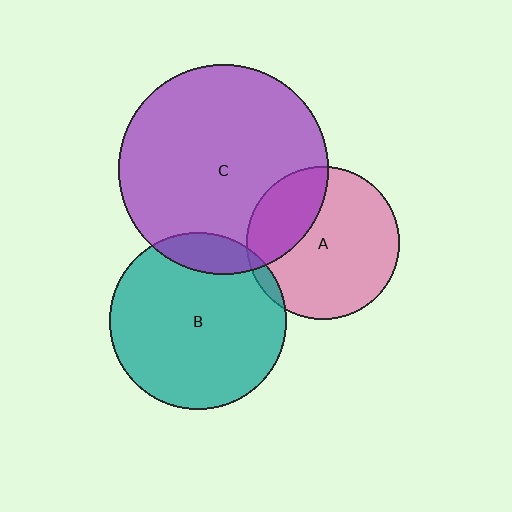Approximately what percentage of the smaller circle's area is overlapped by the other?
Approximately 5%.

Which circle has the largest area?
Circle C (purple).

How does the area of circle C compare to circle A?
Approximately 1.9 times.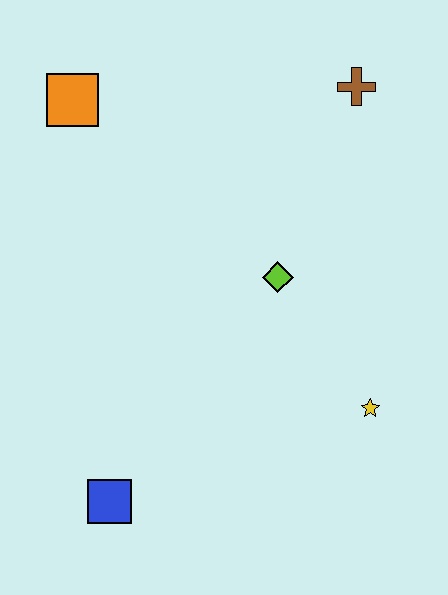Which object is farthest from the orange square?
The yellow star is farthest from the orange square.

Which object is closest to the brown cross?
The lime diamond is closest to the brown cross.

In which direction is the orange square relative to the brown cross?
The orange square is to the left of the brown cross.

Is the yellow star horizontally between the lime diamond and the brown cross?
No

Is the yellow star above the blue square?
Yes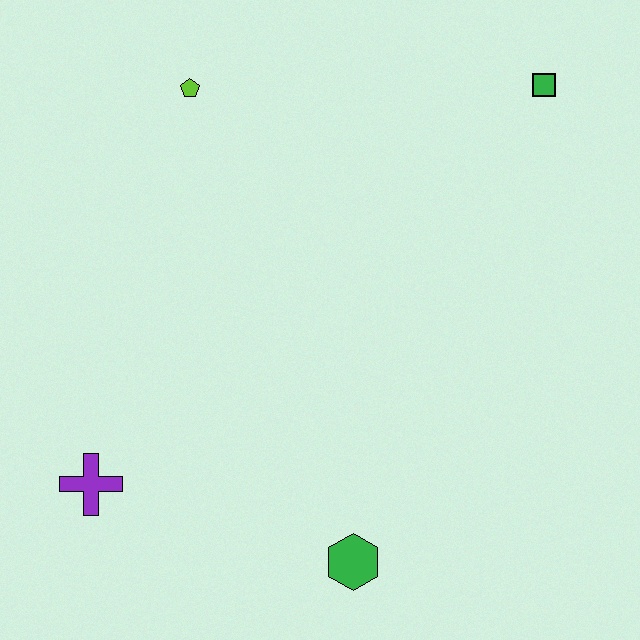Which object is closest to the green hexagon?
The purple cross is closest to the green hexagon.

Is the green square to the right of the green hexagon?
Yes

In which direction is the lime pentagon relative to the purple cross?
The lime pentagon is above the purple cross.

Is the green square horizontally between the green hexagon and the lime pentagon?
No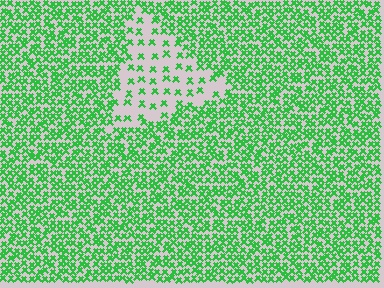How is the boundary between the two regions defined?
The boundary is defined by a change in element density (approximately 3.0x ratio). All elements are the same color, size, and shape.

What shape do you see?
I see a triangle.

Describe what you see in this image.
The image contains small green elements arranged at two different densities. A triangle-shaped region is visible where the elements are less densely packed than the surrounding area.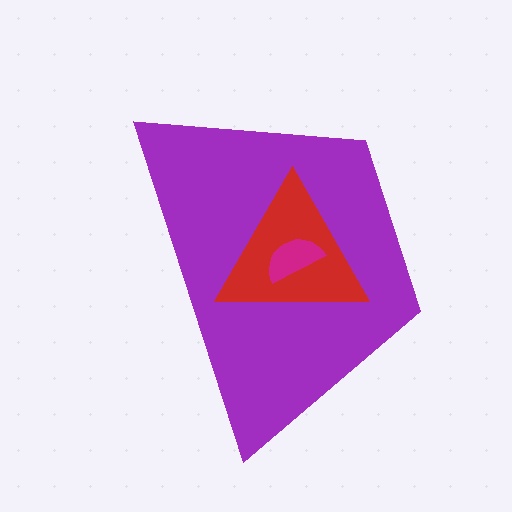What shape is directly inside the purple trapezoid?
The red triangle.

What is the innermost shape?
The magenta semicircle.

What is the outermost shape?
The purple trapezoid.